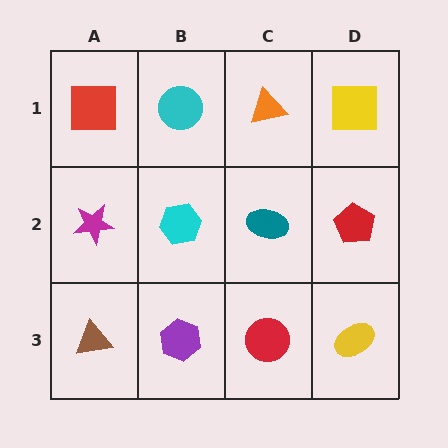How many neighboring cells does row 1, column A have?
2.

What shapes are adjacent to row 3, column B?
A cyan hexagon (row 2, column B), a brown triangle (row 3, column A), a red circle (row 3, column C).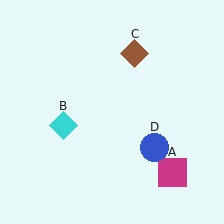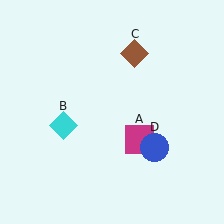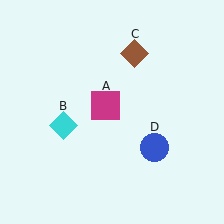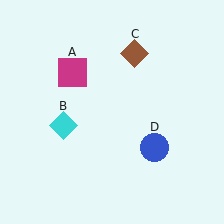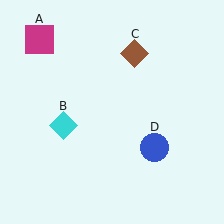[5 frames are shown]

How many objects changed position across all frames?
1 object changed position: magenta square (object A).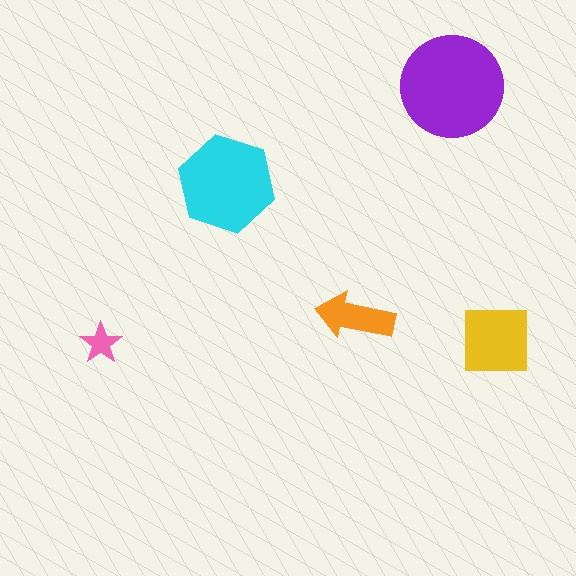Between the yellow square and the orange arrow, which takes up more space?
The yellow square.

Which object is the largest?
The purple circle.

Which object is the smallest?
The pink star.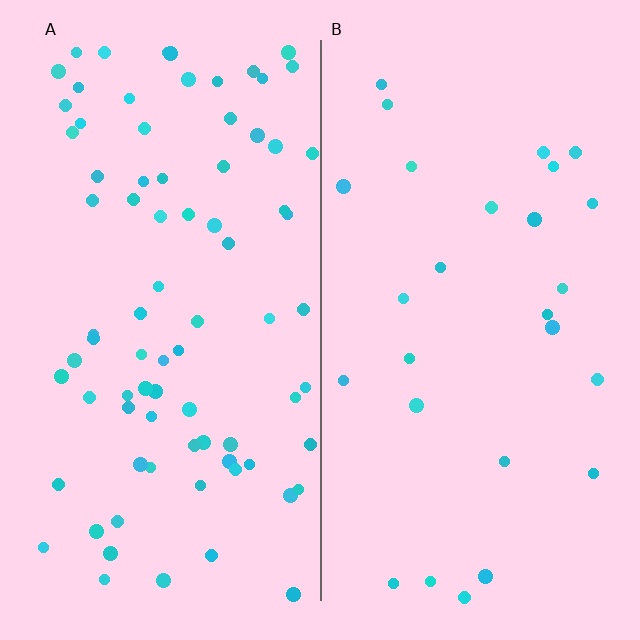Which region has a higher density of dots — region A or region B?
A (the left).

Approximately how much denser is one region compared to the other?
Approximately 3.0× — region A over region B.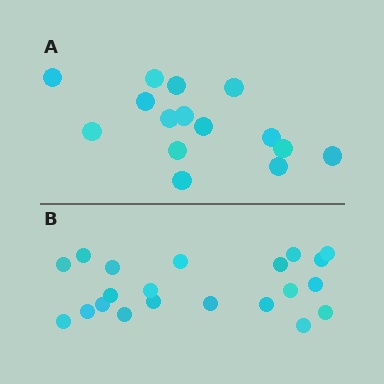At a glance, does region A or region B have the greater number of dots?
Region B (the bottom region) has more dots.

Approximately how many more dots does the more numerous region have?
Region B has about 6 more dots than region A.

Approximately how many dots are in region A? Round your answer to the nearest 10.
About 20 dots. (The exact count is 15, which rounds to 20.)